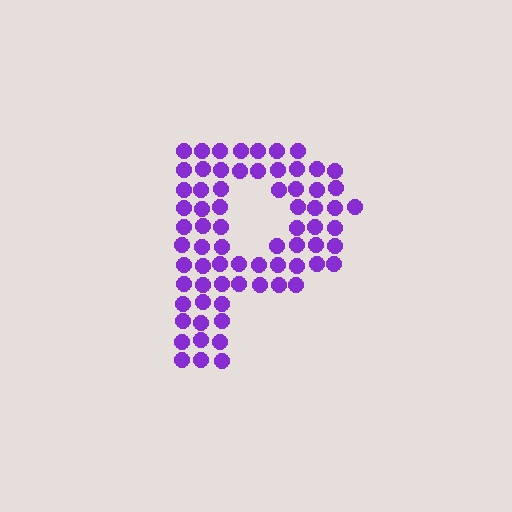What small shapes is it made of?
It is made of small circles.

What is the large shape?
The large shape is the letter P.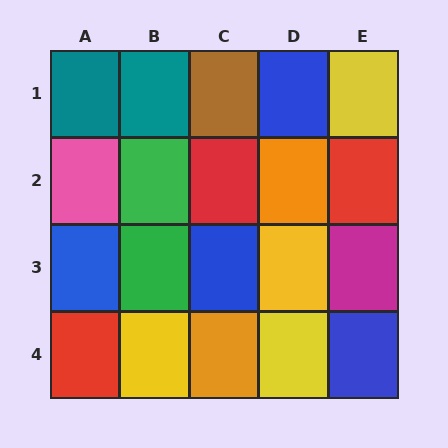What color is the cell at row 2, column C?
Red.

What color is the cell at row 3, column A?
Blue.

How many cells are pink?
1 cell is pink.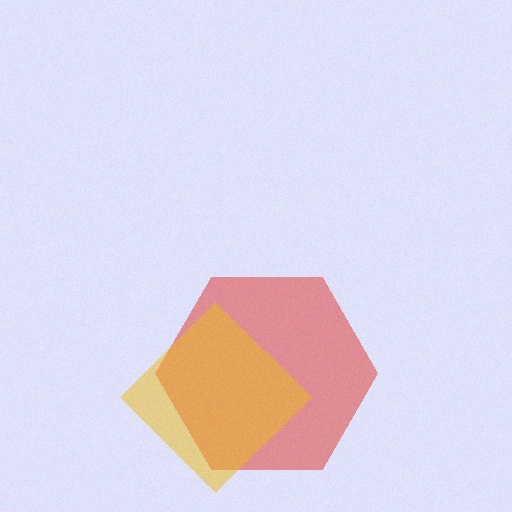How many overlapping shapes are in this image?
There are 2 overlapping shapes in the image.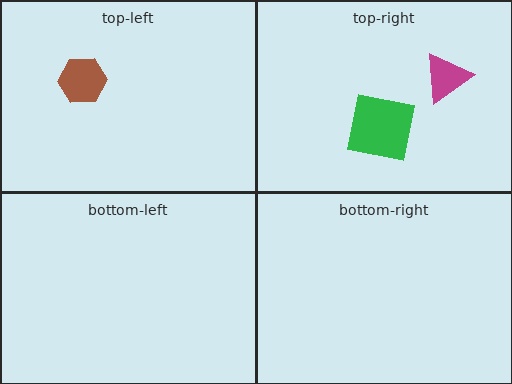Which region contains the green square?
The top-right region.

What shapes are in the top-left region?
The brown hexagon.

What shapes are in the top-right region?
The green square, the magenta triangle.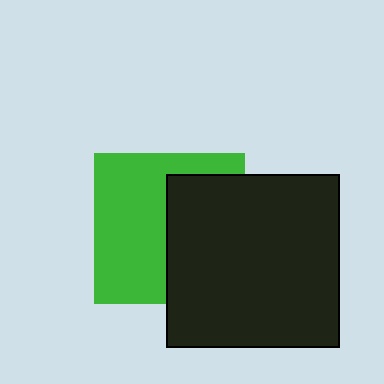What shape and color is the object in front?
The object in front is a black square.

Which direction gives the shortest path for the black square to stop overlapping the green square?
Moving right gives the shortest separation.